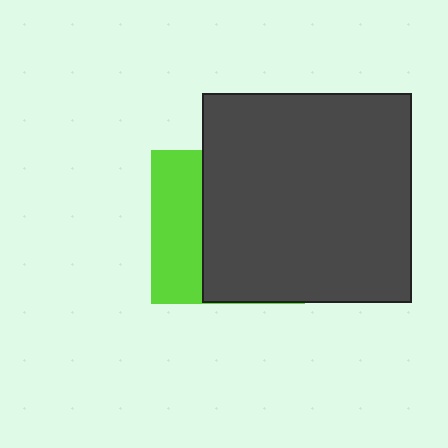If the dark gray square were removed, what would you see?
You would see the complete lime square.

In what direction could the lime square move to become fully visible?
The lime square could move left. That would shift it out from behind the dark gray square entirely.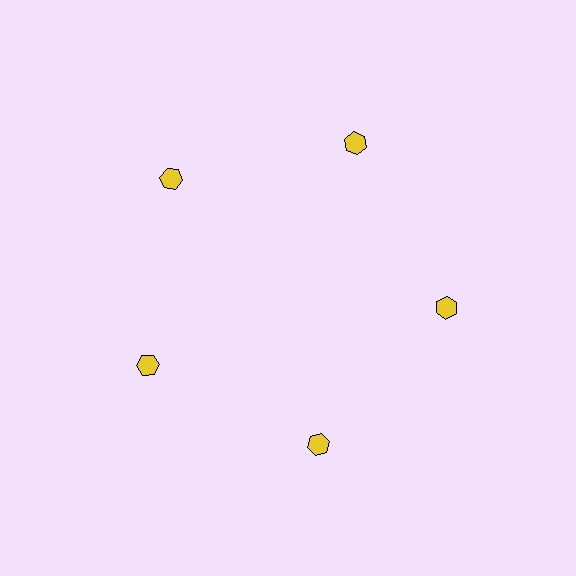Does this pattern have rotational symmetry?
Yes, this pattern has 5-fold rotational symmetry. It looks the same after rotating 72 degrees around the center.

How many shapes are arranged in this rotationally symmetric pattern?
There are 5 shapes, arranged in 5 groups of 1.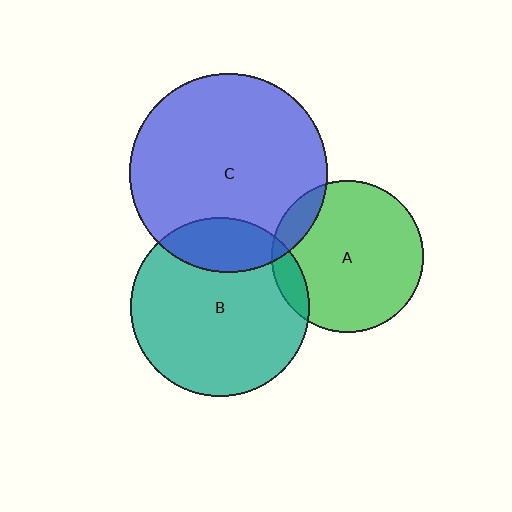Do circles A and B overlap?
Yes.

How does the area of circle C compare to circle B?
Approximately 1.2 times.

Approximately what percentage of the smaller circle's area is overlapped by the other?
Approximately 10%.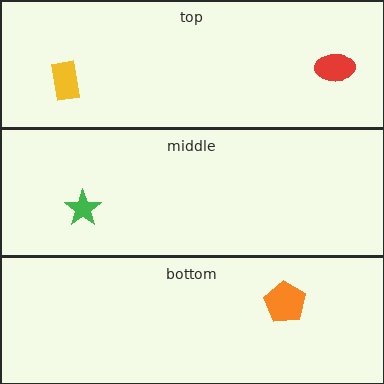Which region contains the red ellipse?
The top region.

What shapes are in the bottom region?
The orange pentagon.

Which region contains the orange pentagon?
The bottom region.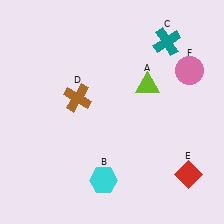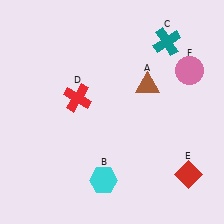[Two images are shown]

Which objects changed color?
A changed from lime to brown. D changed from brown to red.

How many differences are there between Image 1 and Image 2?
There are 2 differences between the two images.